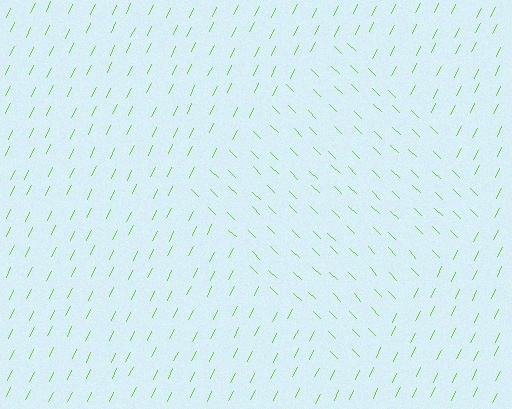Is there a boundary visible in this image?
Yes, there is a texture boundary formed by a change in line orientation.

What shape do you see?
I see a diamond.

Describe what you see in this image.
The image is filled with small lime line segments. A diamond region in the image has lines oriented differently from the surrounding lines, creating a visible texture boundary.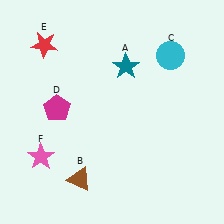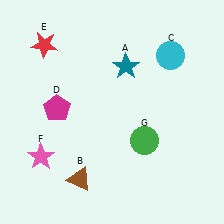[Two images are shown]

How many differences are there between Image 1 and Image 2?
There is 1 difference between the two images.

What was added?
A green circle (G) was added in Image 2.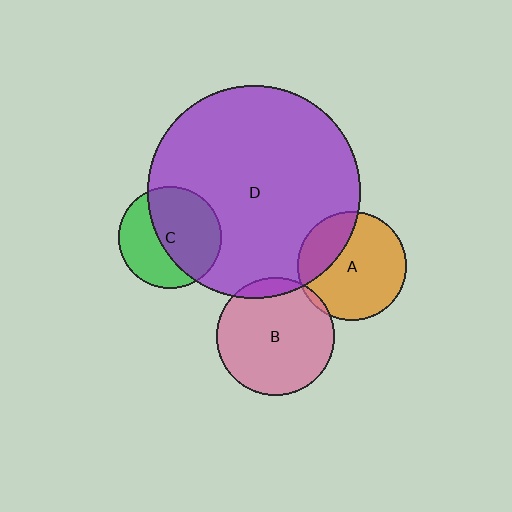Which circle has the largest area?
Circle D (purple).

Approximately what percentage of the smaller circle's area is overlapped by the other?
Approximately 60%.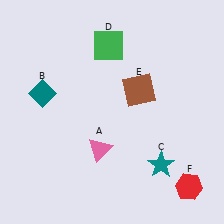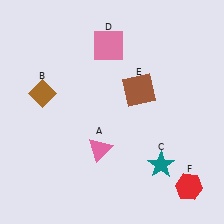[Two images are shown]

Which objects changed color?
B changed from teal to brown. D changed from green to pink.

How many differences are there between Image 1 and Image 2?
There are 2 differences between the two images.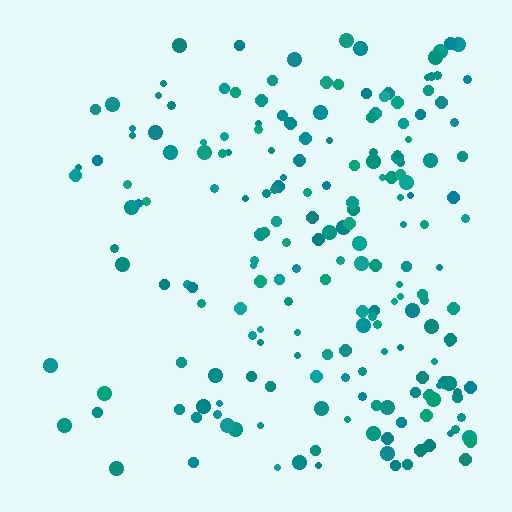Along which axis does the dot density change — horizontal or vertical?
Horizontal.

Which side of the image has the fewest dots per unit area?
The left.